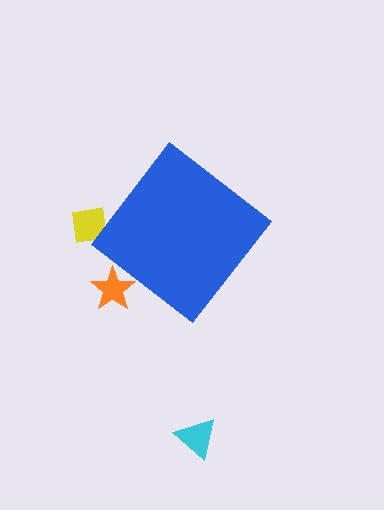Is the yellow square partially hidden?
Yes, the yellow square is partially hidden behind the blue diamond.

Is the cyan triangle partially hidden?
No, the cyan triangle is fully visible.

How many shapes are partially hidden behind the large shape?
2 shapes are partially hidden.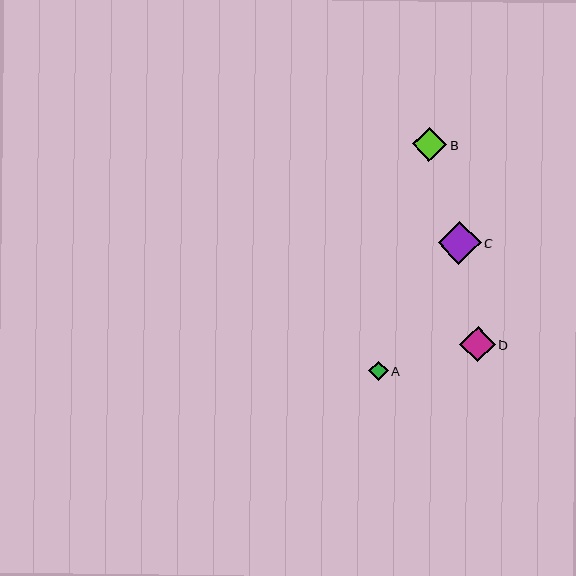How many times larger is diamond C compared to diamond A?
Diamond C is approximately 2.2 times the size of diamond A.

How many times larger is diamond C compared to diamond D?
Diamond C is approximately 1.2 times the size of diamond D.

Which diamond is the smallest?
Diamond A is the smallest with a size of approximately 19 pixels.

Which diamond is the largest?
Diamond C is the largest with a size of approximately 43 pixels.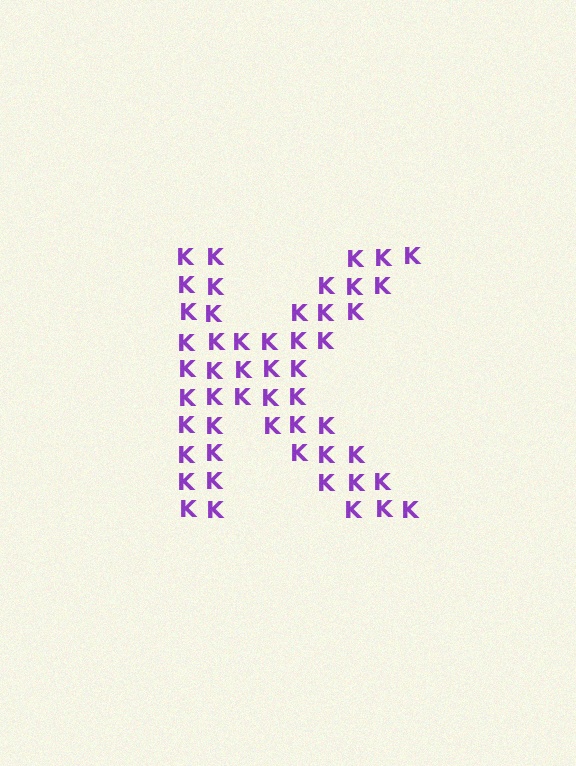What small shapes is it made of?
It is made of small letter K's.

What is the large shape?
The large shape is the letter K.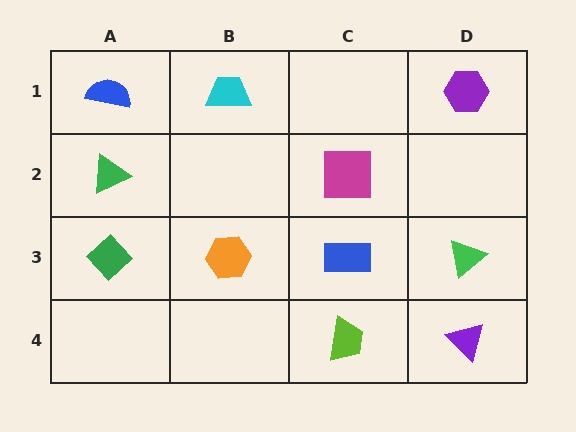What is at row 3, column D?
A green triangle.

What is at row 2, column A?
A green triangle.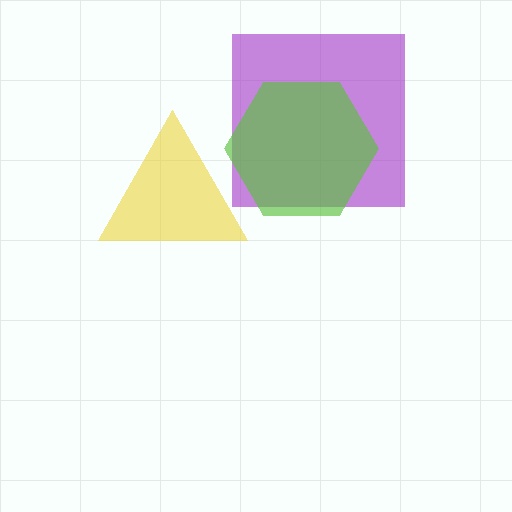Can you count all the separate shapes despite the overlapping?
Yes, there are 3 separate shapes.